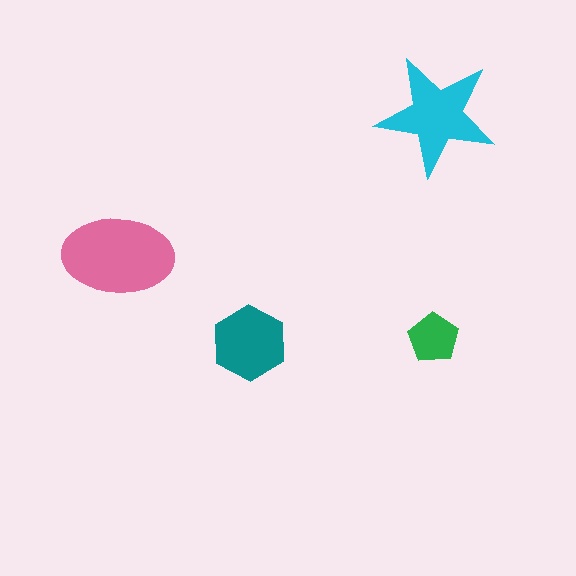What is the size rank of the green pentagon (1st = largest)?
4th.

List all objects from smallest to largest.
The green pentagon, the teal hexagon, the cyan star, the pink ellipse.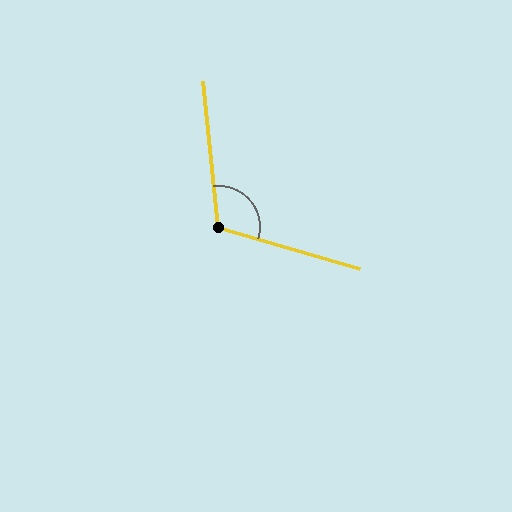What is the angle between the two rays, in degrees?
Approximately 112 degrees.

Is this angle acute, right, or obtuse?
It is obtuse.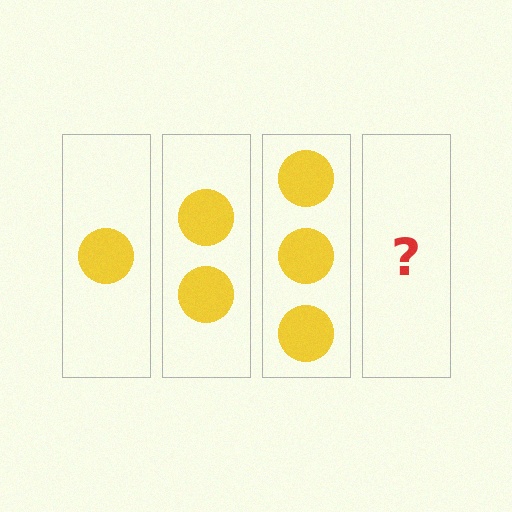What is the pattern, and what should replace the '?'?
The pattern is that each step adds one more circle. The '?' should be 4 circles.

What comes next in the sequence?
The next element should be 4 circles.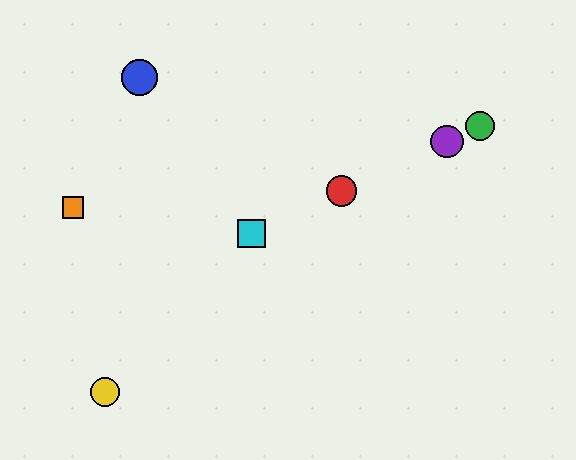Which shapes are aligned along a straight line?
The red circle, the green circle, the purple circle, the cyan square are aligned along a straight line.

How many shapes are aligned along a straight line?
4 shapes (the red circle, the green circle, the purple circle, the cyan square) are aligned along a straight line.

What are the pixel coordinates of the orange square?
The orange square is at (73, 208).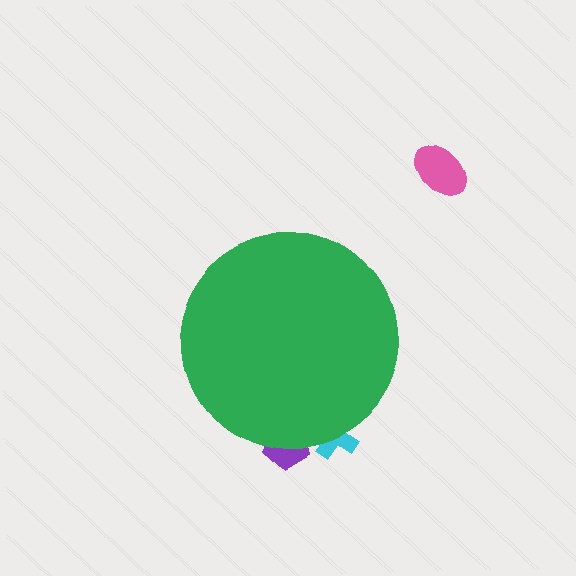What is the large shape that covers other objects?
A green circle.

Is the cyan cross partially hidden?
Yes, the cyan cross is partially hidden behind the green circle.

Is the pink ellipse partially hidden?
No, the pink ellipse is fully visible.